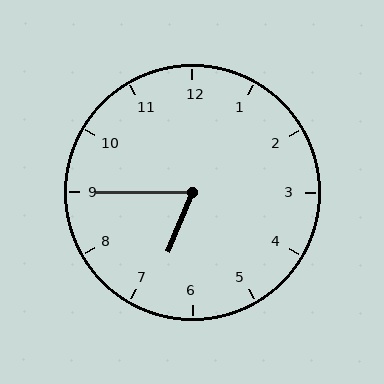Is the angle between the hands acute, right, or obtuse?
It is acute.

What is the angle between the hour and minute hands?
Approximately 68 degrees.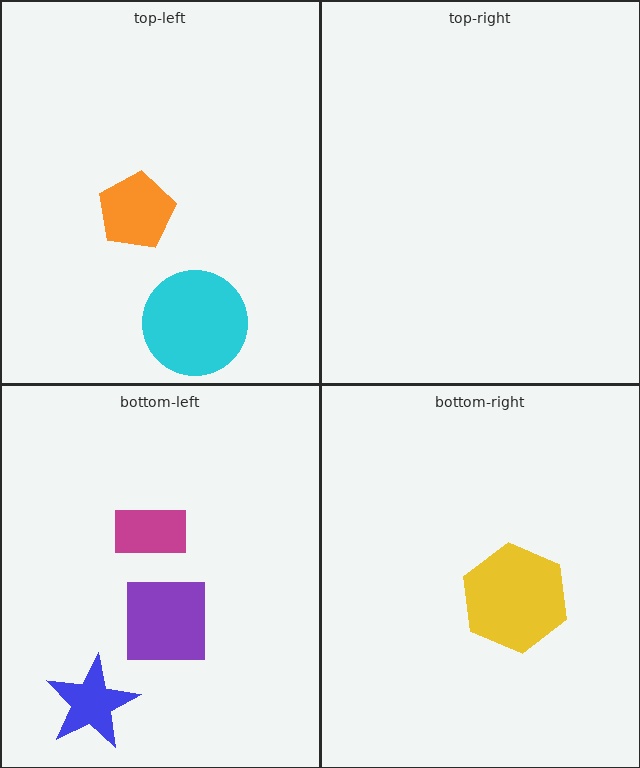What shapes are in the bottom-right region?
The yellow hexagon.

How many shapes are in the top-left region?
2.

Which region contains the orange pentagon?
The top-left region.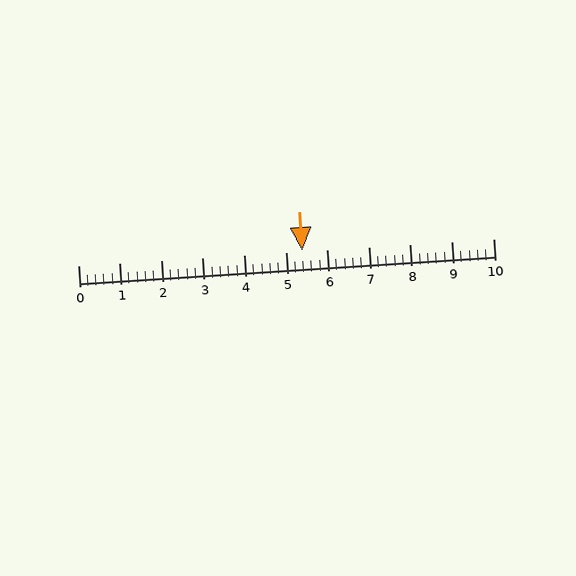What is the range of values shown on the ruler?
The ruler shows values from 0 to 10.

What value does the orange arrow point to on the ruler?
The orange arrow points to approximately 5.4.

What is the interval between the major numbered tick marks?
The major tick marks are spaced 1 units apart.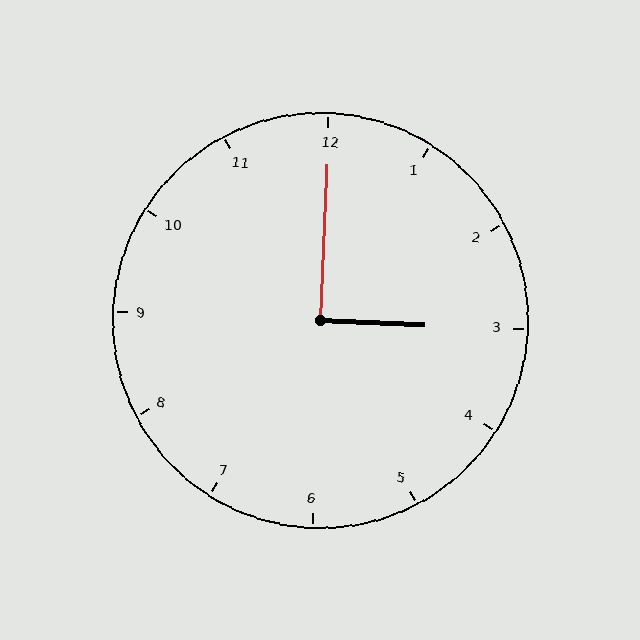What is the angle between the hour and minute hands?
Approximately 90 degrees.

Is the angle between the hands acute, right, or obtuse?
It is right.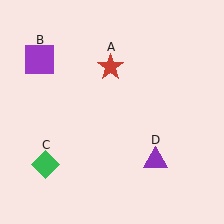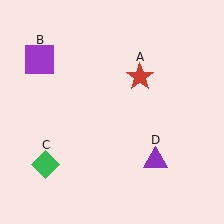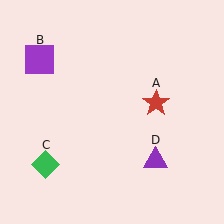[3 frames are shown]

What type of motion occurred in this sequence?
The red star (object A) rotated clockwise around the center of the scene.